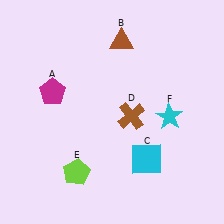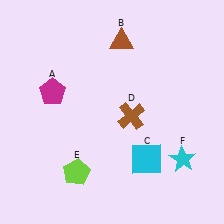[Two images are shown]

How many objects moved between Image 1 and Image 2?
1 object moved between the two images.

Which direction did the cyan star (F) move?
The cyan star (F) moved down.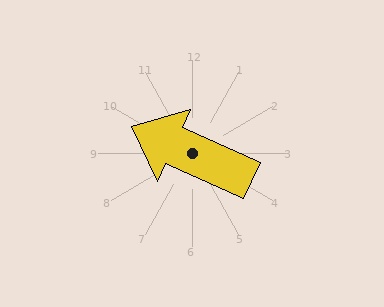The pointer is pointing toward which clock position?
Roughly 10 o'clock.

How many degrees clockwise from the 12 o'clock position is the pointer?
Approximately 294 degrees.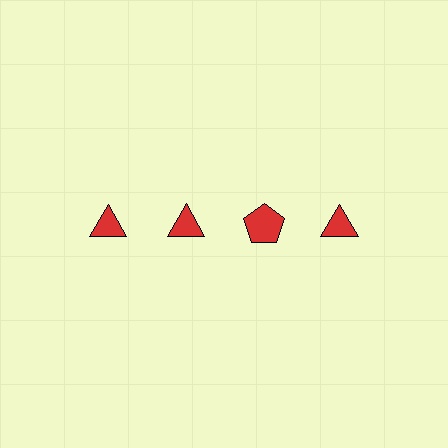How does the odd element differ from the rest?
It has a different shape: pentagon instead of triangle.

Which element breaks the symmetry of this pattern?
The red pentagon in the top row, center column breaks the symmetry. All other shapes are red triangles.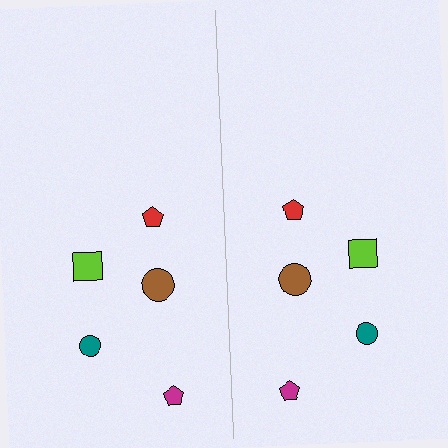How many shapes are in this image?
There are 10 shapes in this image.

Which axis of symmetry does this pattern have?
The pattern has a vertical axis of symmetry running through the center of the image.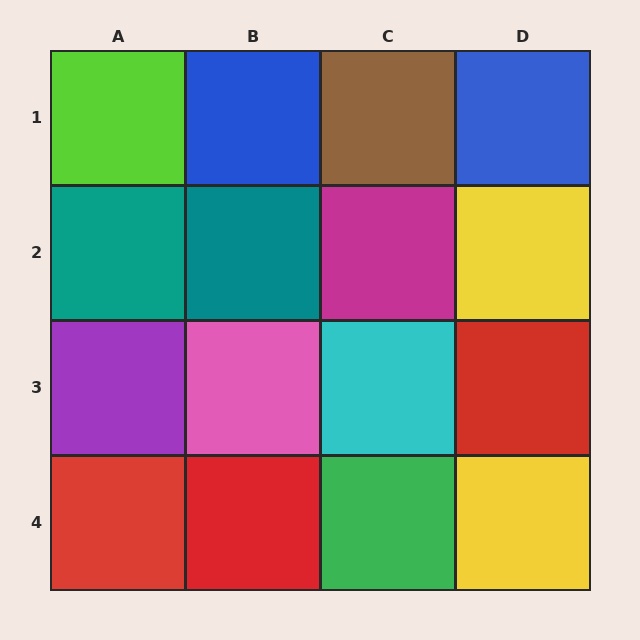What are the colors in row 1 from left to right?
Lime, blue, brown, blue.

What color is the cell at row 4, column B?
Red.